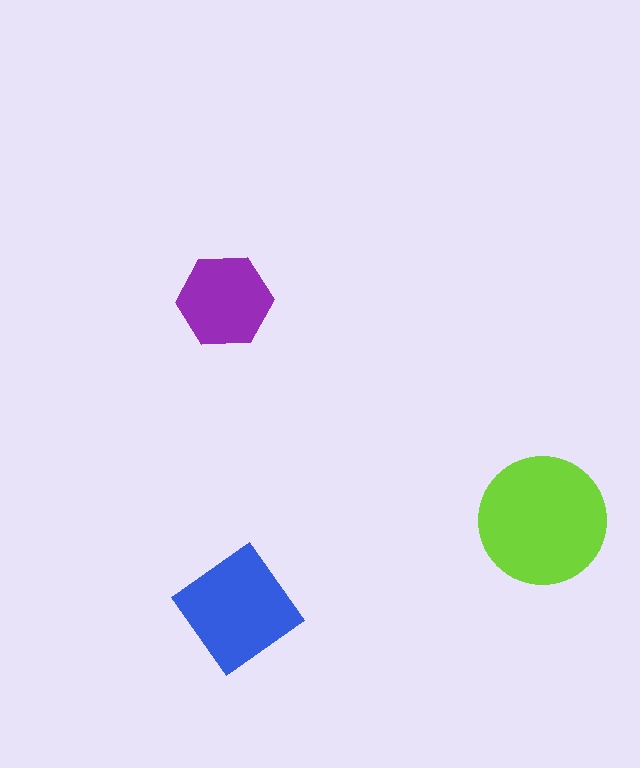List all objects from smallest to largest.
The purple hexagon, the blue diamond, the lime circle.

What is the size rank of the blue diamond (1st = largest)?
2nd.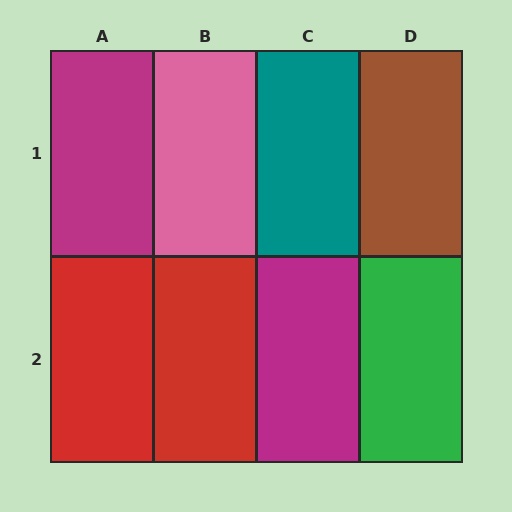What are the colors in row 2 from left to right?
Red, red, magenta, green.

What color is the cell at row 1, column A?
Magenta.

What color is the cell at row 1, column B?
Pink.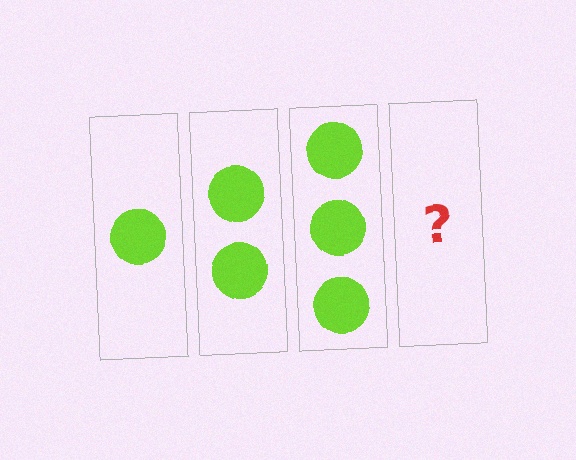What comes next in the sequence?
The next element should be 4 circles.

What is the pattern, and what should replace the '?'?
The pattern is that each step adds one more circle. The '?' should be 4 circles.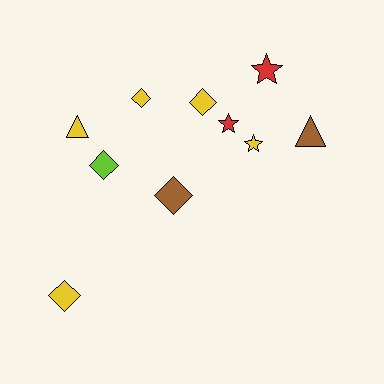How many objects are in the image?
There are 10 objects.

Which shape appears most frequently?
Diamond, with 5 objects.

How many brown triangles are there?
There is 1 brown triangle.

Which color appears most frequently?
Yellow, with 5 objects.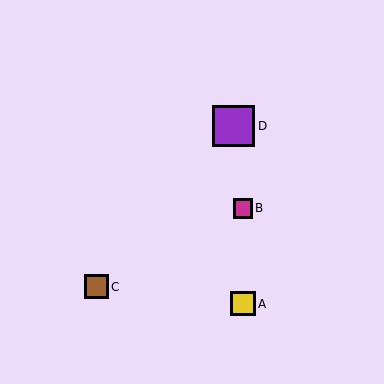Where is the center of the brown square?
The center of the brown square is at (96, 287).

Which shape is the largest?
The purple square (labeled D) is the largest.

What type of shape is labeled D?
Shape D is a purple square.